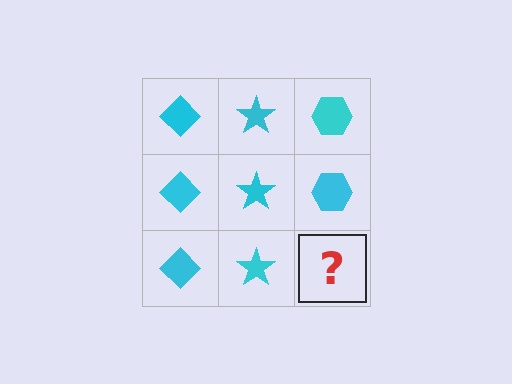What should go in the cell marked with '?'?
The missing cell should contain a cyan hexagon.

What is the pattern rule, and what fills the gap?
The rule is that each column has a consistent shape. The gap should be filled with a cyan hexagon.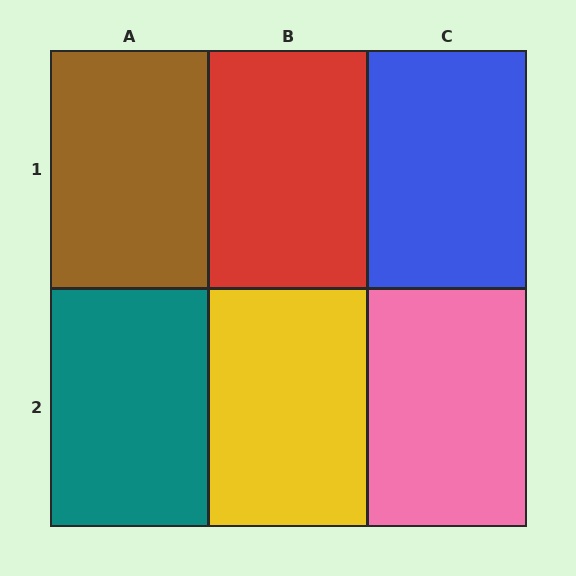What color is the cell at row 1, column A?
Brown.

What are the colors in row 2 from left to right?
Teal, yellow, pink.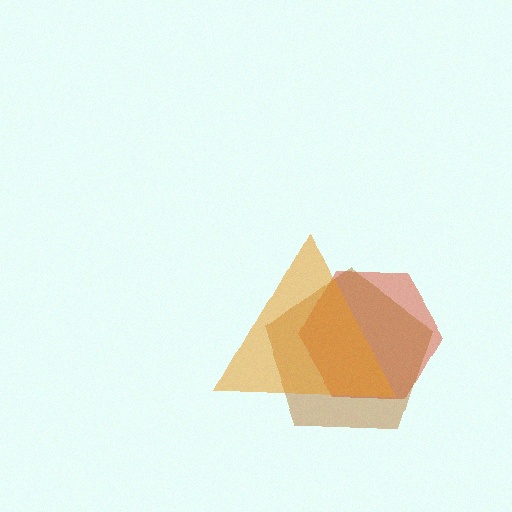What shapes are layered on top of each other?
The layered shapes are: a red hexagon, a brown pentagon, an orange triangle.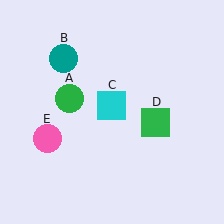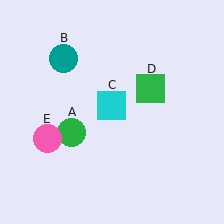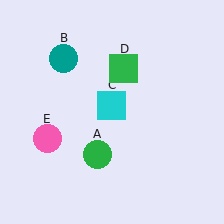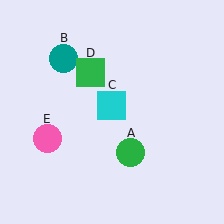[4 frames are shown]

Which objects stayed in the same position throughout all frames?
Teal circle (object B) and cyan square (object C) and pink circle (object E) remained stationary.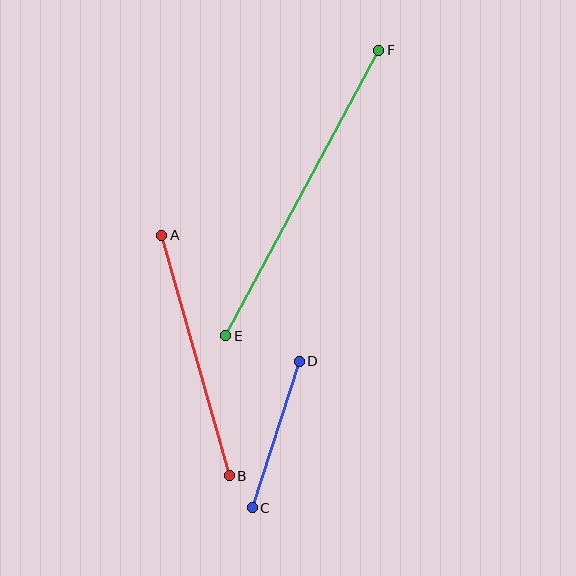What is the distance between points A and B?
The distance is approximately 249 pixels.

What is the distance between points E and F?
The distance is approximately 324 pixels.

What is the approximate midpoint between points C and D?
The midpoint is at approximately (276, 435) pixels.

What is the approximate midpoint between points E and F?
The midpoint is at approximately (302, 193) pixels.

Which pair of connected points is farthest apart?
Points E and F are farthest apart.